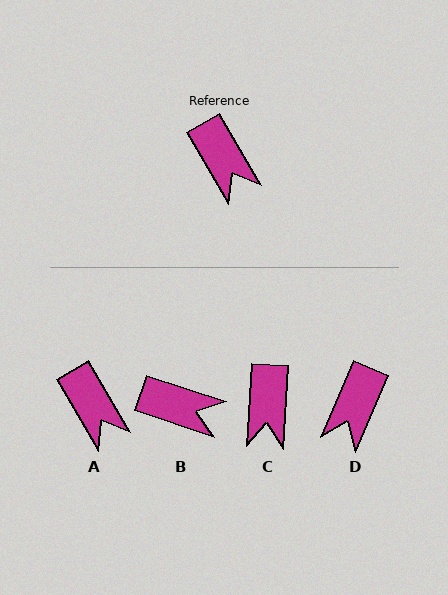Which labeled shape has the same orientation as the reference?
A.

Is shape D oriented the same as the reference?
No, it is off by about 54 degrees.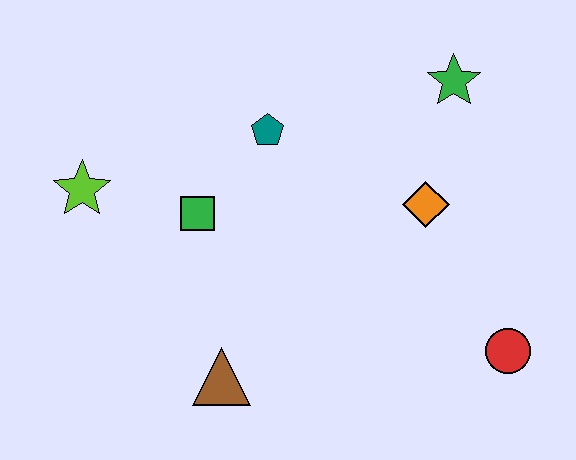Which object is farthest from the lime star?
The red circle is farthest from the lime star.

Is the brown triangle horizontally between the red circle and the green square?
Yes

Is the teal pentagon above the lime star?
Yes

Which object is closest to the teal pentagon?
The green square is closest to the teal pentagon.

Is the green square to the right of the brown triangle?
No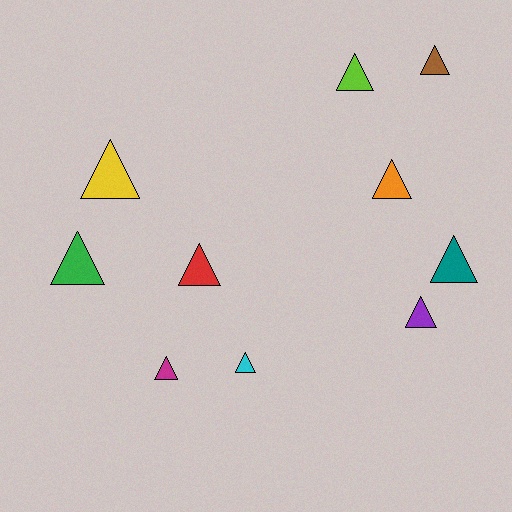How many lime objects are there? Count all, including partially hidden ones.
There is 1 lime object.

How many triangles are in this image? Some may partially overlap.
There are 10 triangles.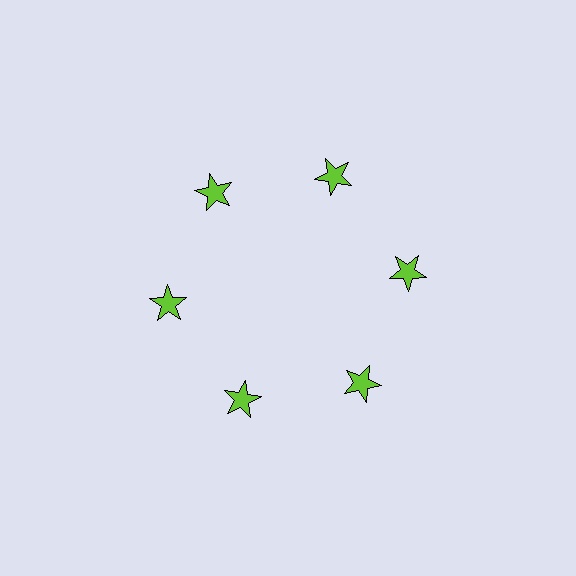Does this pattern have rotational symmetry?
Yes, this pattern has 6-fold rotational symmetry. It looks the same after rotating 60 degrees around the center.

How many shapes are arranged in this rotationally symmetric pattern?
There are 6 shapes, arranged in 6 groups of 1.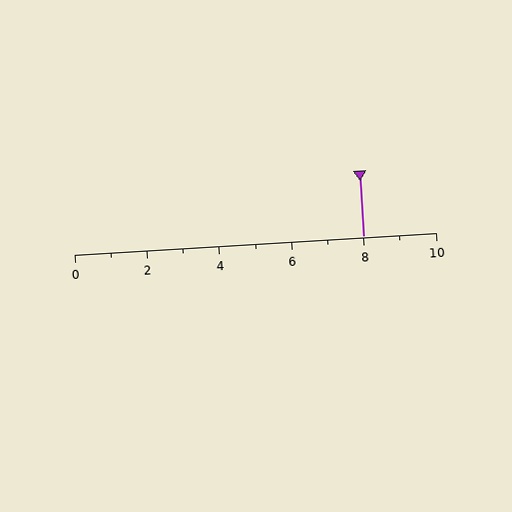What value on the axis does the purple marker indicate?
The marker indicates approximately 8.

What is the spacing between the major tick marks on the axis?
The major ticks are spaced 2 apart.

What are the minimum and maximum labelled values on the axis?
The axis runs from 0 to 10.